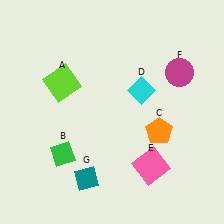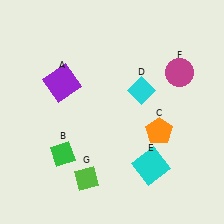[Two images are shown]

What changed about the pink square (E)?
In Image 1, E is pink. In Image 2, it changed to cyan.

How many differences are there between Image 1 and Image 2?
There are 3 differences between the two images.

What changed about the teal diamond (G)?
In Image 1, G is teal. In Image 2, it changed to lime.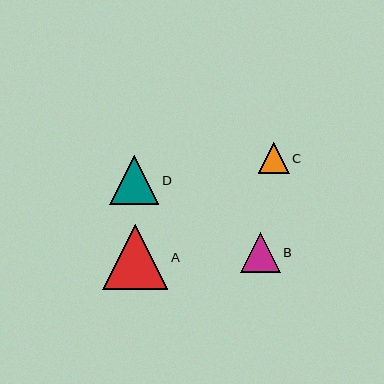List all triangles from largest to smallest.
From largest to smallest: A, D, B, C.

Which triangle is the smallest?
Triangle C is the smallest with a size of approximately 31 pixels.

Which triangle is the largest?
Triangle A is the largest with a size of approximately 65 pixels.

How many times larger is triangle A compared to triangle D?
Triangle A is approximately 1.3 times the size of triangle D.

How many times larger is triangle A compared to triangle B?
Triangle A is approximately 1.6 times the size of triangle B.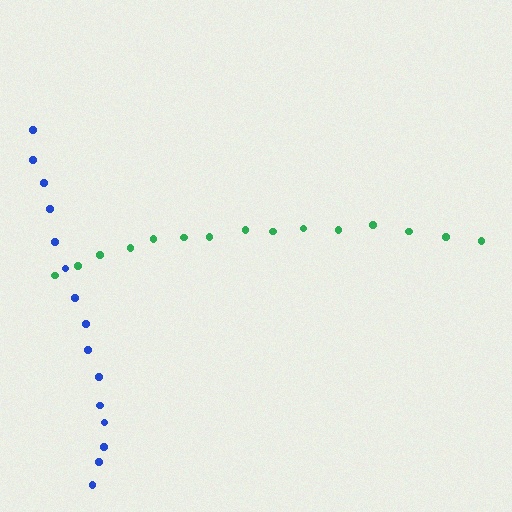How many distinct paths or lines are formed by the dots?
There are 2 distinct paths.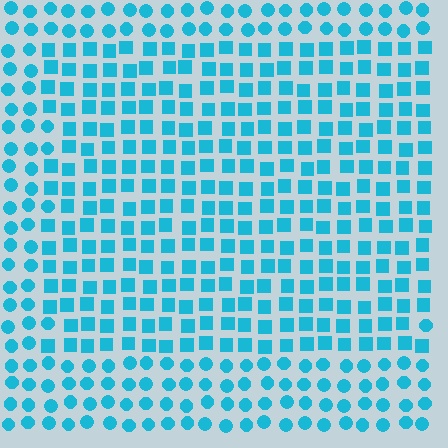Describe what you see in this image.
The image is filled with small cyan elements arranged in a uniform grid. A rectangle-shaped region contains squares, while the surrounding area contains circles. The boundary is defined purely by the change in element shape.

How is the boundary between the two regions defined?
The boundary is defined by a change in element shape: squares inside vs. circles outside. All elements share the same color and spacing.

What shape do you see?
I see a rectangle.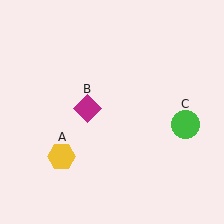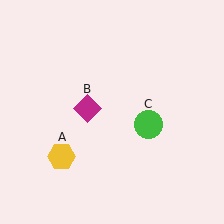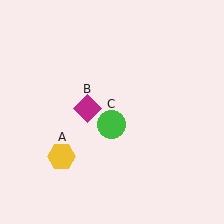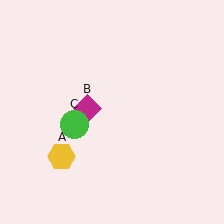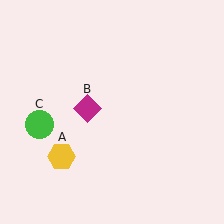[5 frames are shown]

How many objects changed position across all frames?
1 object changed position: green circle (object C).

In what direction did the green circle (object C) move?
The green circle (object C) moved left.